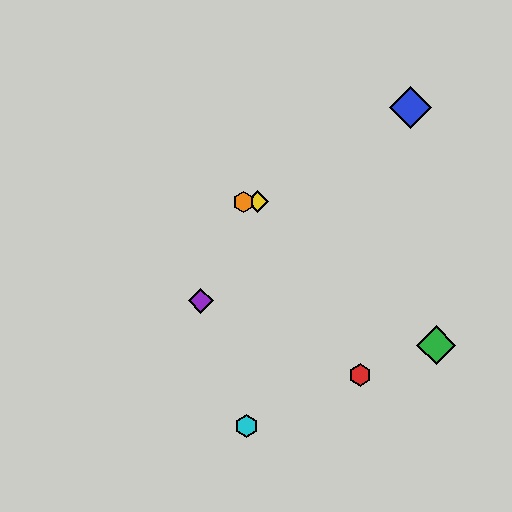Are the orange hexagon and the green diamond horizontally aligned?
No, the orange hexagon is at y≈202 and the green diamond is at y≈345.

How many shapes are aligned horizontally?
2 shapes (the yellow diamond, the orange hexagon) are aligned horizontally.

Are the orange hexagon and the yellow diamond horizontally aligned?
Yes, both are at y≈202.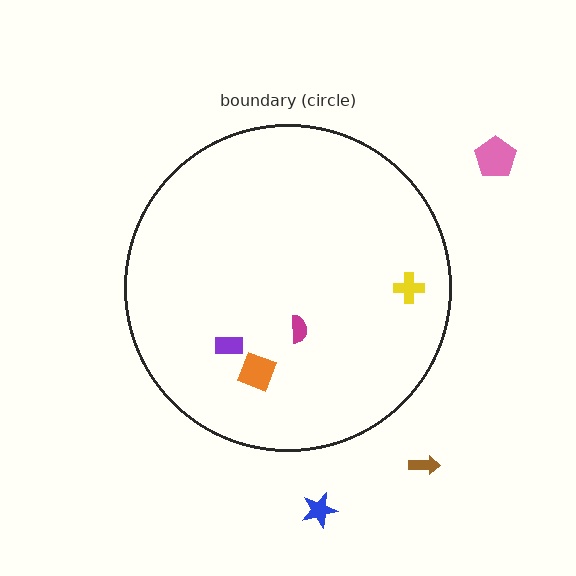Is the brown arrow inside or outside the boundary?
Outside.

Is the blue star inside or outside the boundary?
Outside.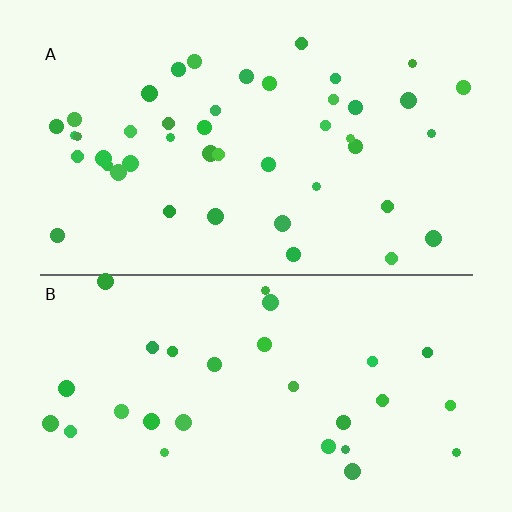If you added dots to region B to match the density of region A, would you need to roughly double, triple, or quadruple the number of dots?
Approximately double.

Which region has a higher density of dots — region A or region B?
A (the top).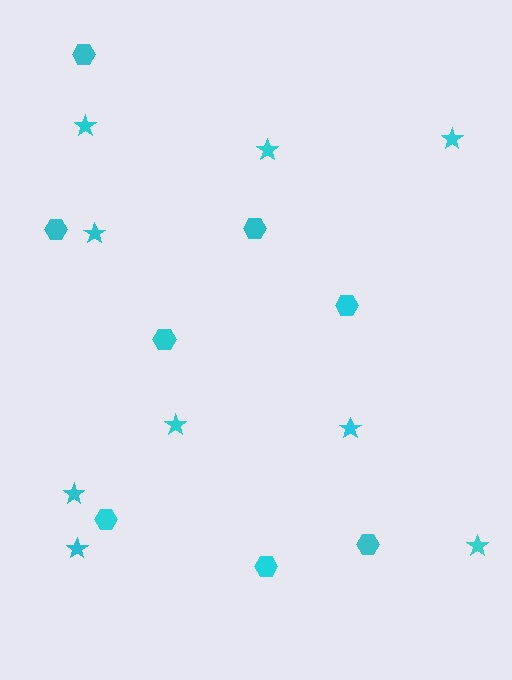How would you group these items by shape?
There are 2 groups: one group of hexagons (8) and one group of stars (9).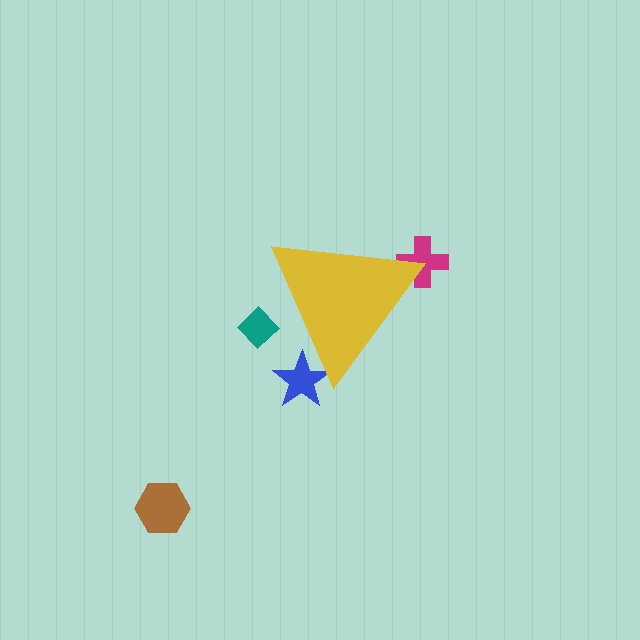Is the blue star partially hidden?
Yes, the blue star is partially hidden behind the yellow triangle.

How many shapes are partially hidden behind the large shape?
3 shapes are partially hidden.